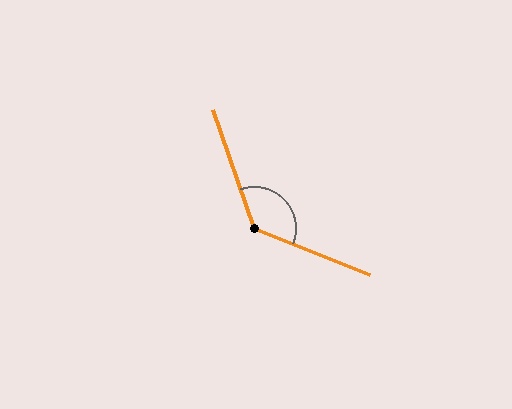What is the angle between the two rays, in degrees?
Approximately 131 degrees.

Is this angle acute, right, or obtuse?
It is obtuse.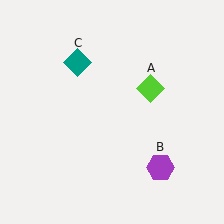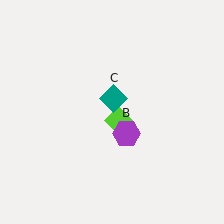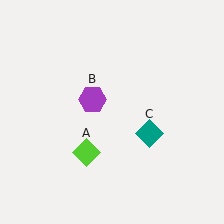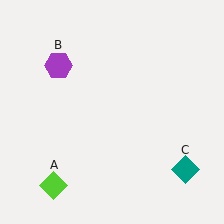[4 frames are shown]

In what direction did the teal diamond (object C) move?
The teal diamond (object C) moved down and to the right.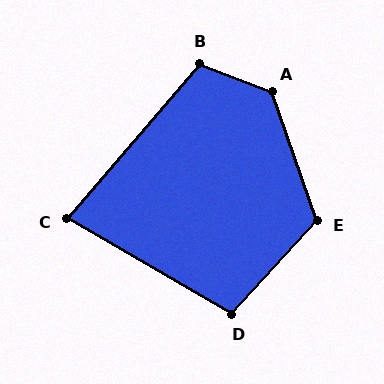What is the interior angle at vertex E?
Approximately 118 degrees (obtuse).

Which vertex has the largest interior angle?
A, at approximately 130 degrees.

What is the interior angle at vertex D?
Approximately 102 degrees (obtuse).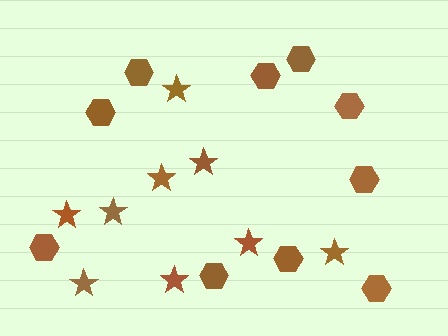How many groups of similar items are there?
There are 2 groups: one group of stars (9) and one group of hexagons (10).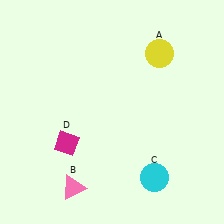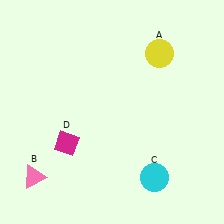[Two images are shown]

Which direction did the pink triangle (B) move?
The pink triangle (B) moved left.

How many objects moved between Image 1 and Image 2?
1 object moved between the two images.